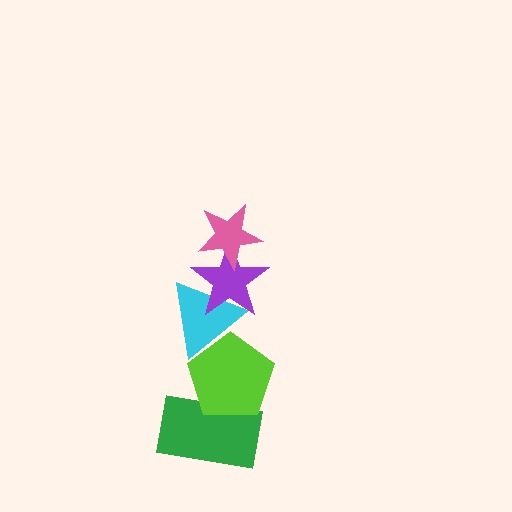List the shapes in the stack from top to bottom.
From top to bottom: the pink star, the purple star, the cyan triangle, the lime pentagon, the green rectangle.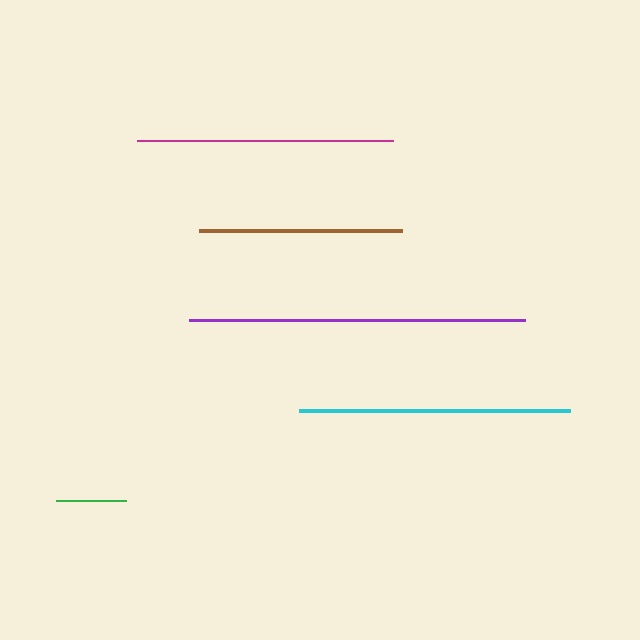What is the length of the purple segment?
The purple segment is approximately 336 pixels long.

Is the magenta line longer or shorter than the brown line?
The magenta line is longer than the brown line.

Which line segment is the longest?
The purple line is the longest at approximately 336 pixels.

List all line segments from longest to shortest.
From longest to shortest: purple, cyan, magenta, brown, green.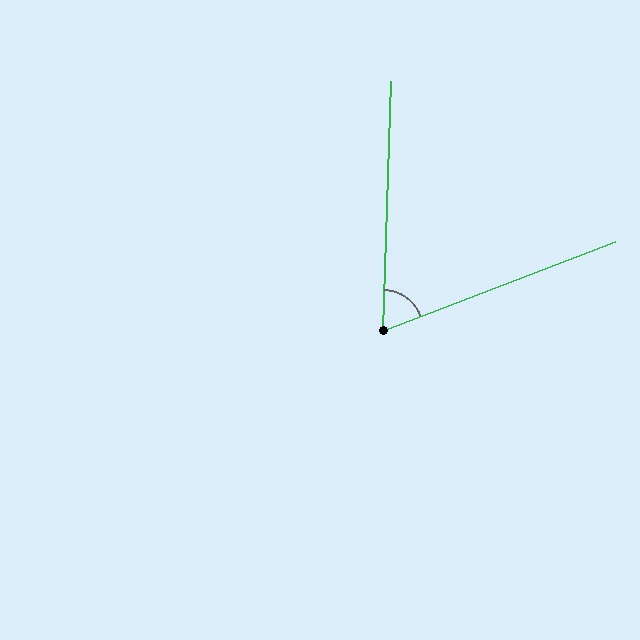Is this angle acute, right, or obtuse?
It is acute.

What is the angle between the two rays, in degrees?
Approximately 67 degrees.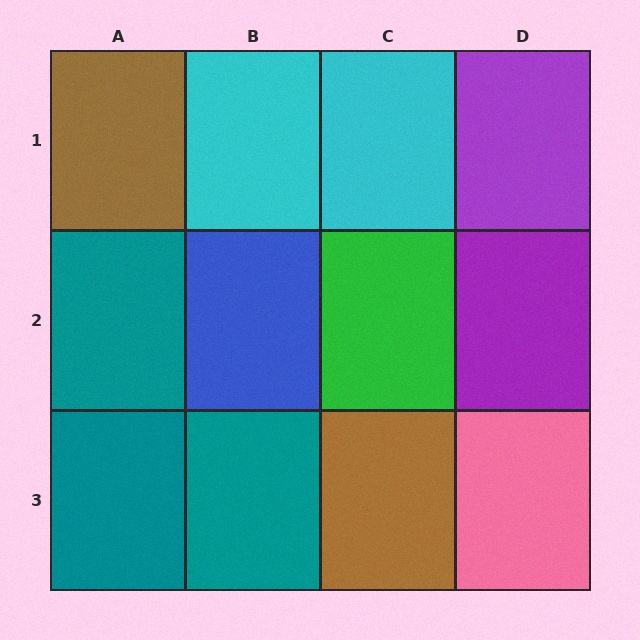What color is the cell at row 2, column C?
Green.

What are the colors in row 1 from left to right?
Brown, cyan, cyan, purple.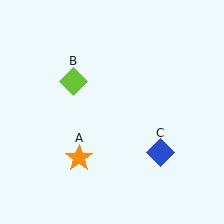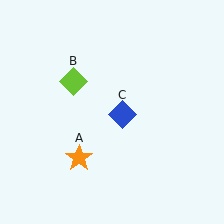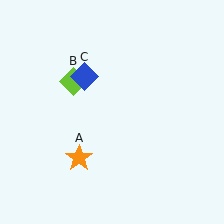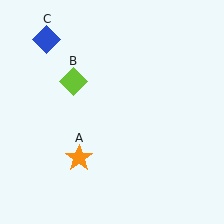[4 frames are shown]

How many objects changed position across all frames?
1 object changed position: blue diamond (object C).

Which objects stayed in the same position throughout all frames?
Orange star (object A) and lime diamond (object B) remained stationary.